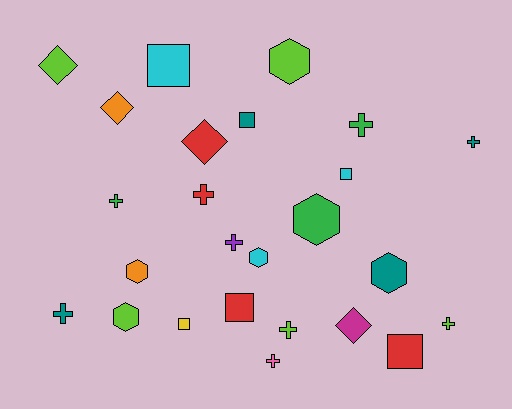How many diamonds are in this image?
There are 4 diamonds.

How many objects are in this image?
There are 25 objects.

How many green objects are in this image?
There are 3 green objects.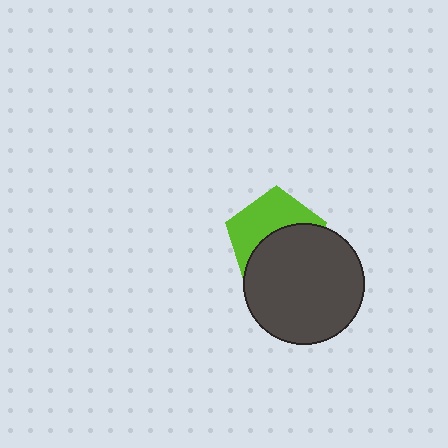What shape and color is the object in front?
The object in front is a dark gray circle.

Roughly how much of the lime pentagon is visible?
About half of it is visible (roughly 48%).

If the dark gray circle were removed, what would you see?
You would see the complete lime pentagon.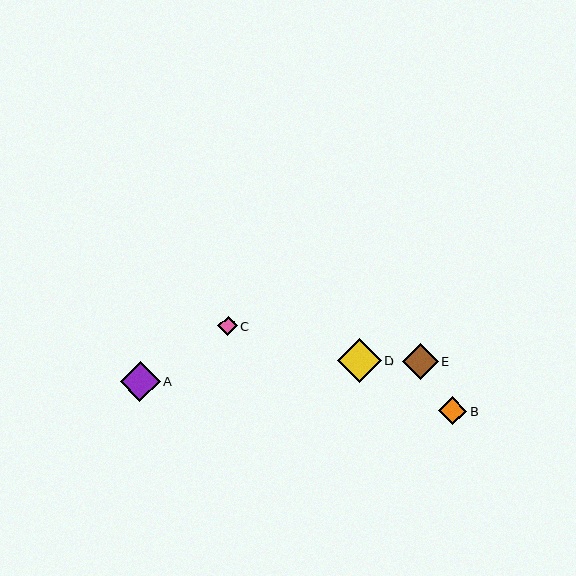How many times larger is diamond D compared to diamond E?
Diamond D is approximately 1.2 times the size of diamond E.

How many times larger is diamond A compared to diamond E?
Diamond A is approximately 1.1 times the size of diamond E.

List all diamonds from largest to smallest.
From largest to smallest: D, A, E, B, C.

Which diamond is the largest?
Diamond D is the largest with a size of approximately 44 pixels.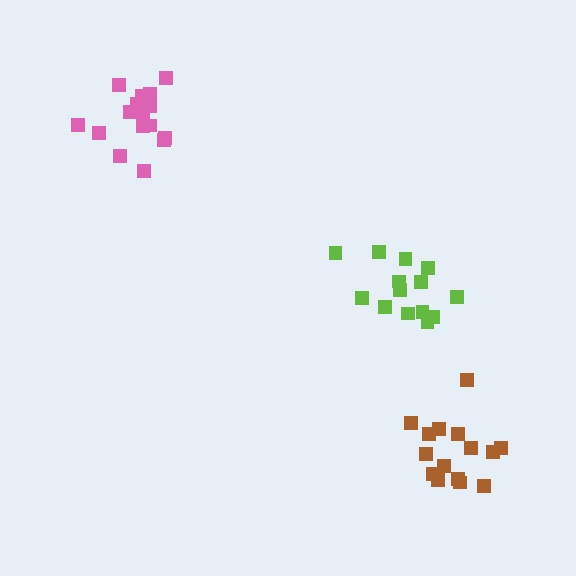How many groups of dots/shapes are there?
There are 3 groups.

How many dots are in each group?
Group 1: 15 dots, Group 2: 16 dots, Group 3: 14 dots (45 total).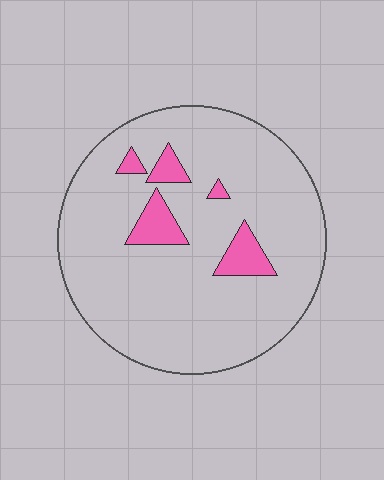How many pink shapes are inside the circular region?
5.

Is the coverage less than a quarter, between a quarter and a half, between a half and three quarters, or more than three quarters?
Less than a quarter.